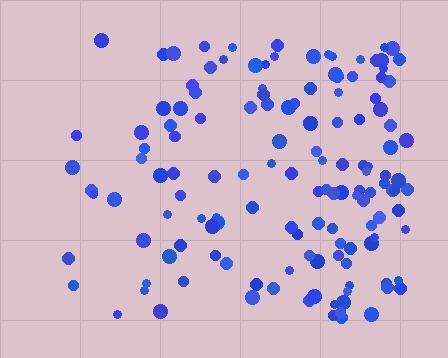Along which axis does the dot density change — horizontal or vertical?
Horizontal.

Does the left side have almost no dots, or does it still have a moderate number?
Still a moderate number, just noticeably fewer than the right.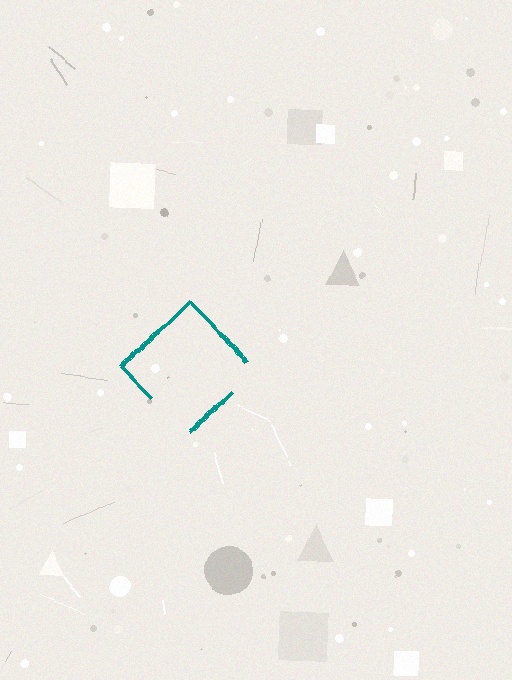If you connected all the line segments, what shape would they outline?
They would outline a diamond.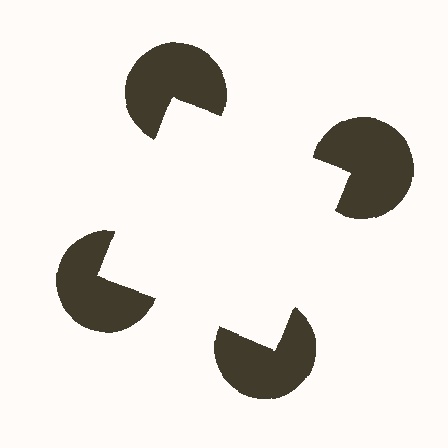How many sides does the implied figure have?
4 sides.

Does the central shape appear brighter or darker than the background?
It typically appears slightly brighter than the background, even though no actual brightness change is drawn.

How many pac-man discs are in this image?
There are 4 — one at each vertex of the illusory square.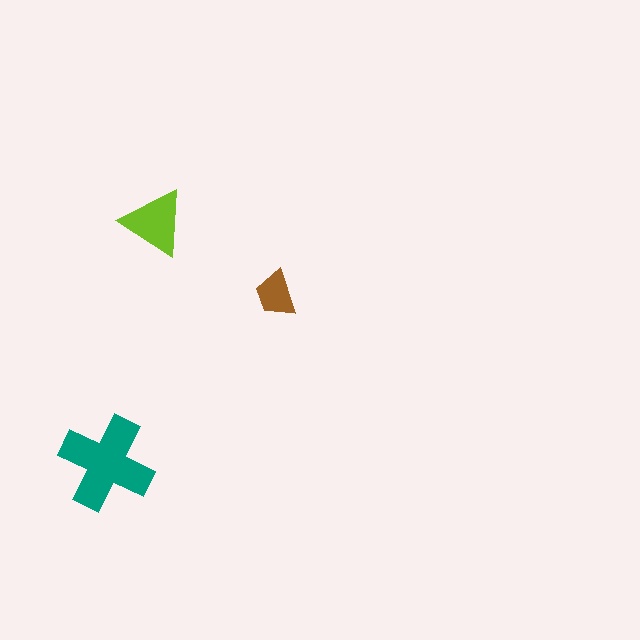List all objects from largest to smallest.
The teal cross, the lime triangle, the brown trapezoid.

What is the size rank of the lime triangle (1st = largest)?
2nd.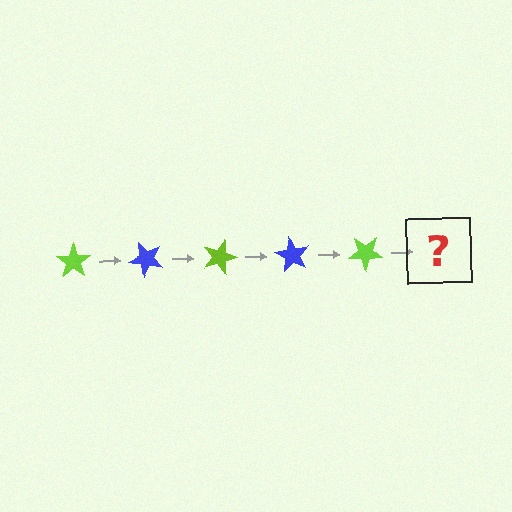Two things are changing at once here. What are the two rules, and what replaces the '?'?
The two rules are that it rotates 45 degrees each step and the color cycles through lime and blue. The '?' should be a blue star, rotated 225 degrees from the start.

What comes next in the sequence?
The next element should be a blue star, rotated 225 degrees from the start.